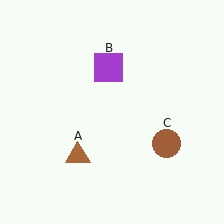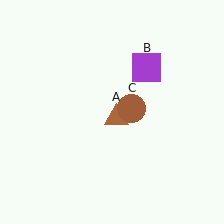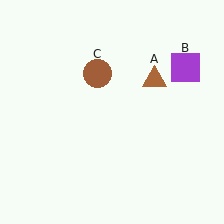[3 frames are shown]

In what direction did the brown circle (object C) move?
The brown circle (object C) moved up and to the left.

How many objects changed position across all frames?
3 objects changed position: brown triangle (object A), purple square (object B), brown circle (object C).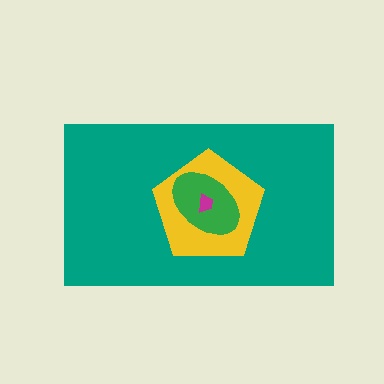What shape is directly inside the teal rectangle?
The yellow pentagon.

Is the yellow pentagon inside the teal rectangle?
Yes.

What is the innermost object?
The magenta trapezoid.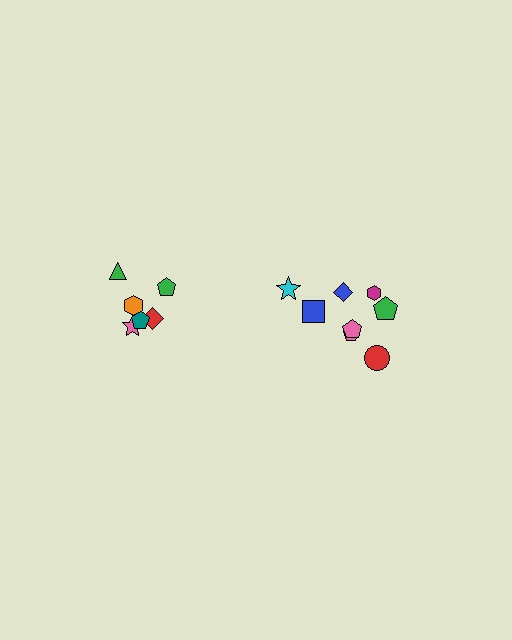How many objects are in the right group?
There are 8 objects.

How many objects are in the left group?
There are 6 objects.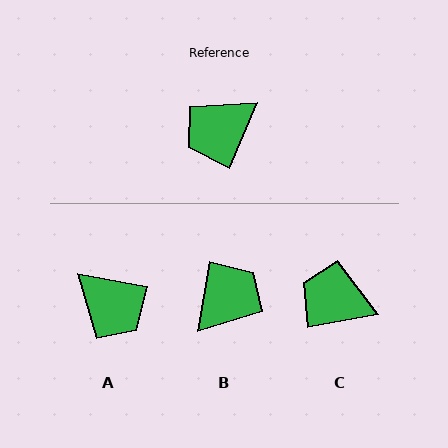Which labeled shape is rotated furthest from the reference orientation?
B, about 167 degrees away.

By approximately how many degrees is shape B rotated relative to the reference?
Approximately 167 degrees clockwise.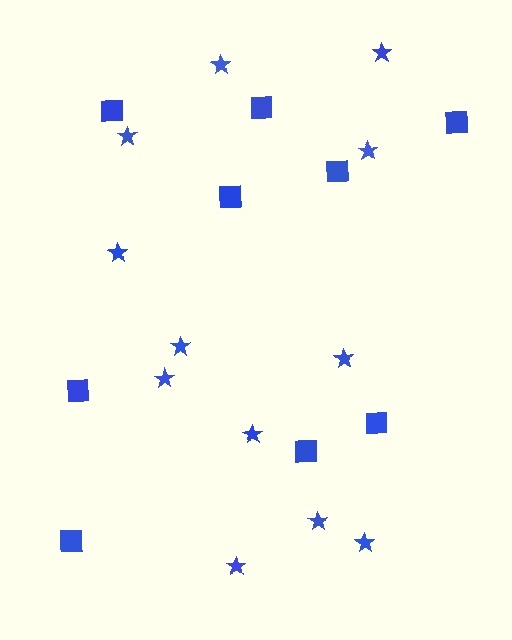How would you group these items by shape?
There are 2 groups: one group of stars (12) and one group of squares (9).